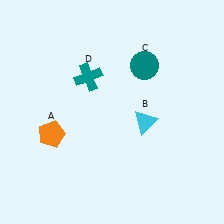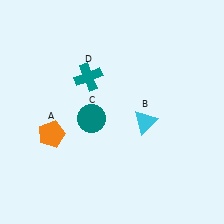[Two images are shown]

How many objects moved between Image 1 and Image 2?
1 object moved between the two images.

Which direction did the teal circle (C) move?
The teal circle (C) moved left.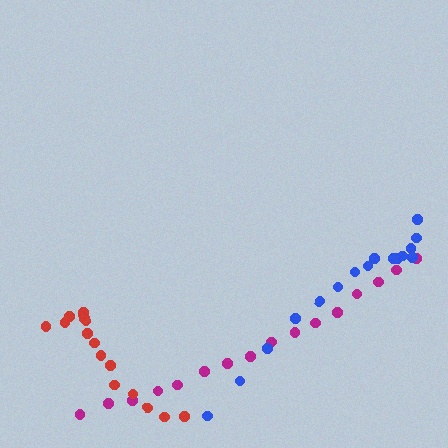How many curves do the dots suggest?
There are 3 distinct paths.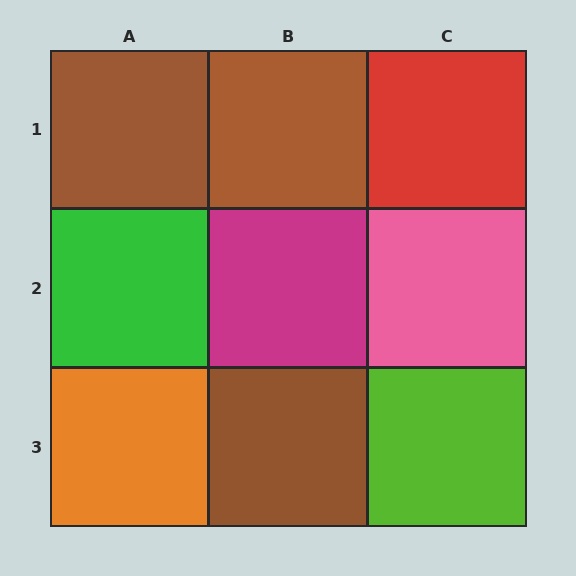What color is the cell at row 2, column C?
Pink.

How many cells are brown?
3 cells are brown.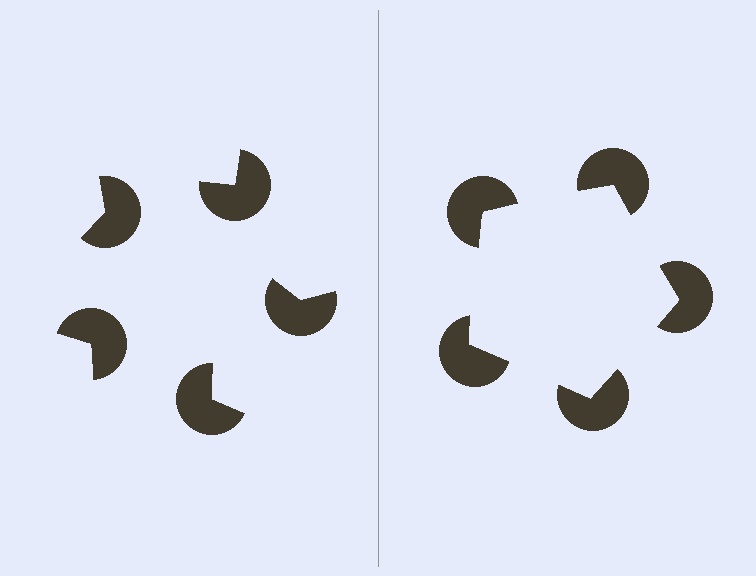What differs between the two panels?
The pac-man discs are positioned identically on both sides; only the wedge orientations differ. On the right they align to a pentagon; on the left they are misaligned.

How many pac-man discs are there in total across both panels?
10 — 5 on each side.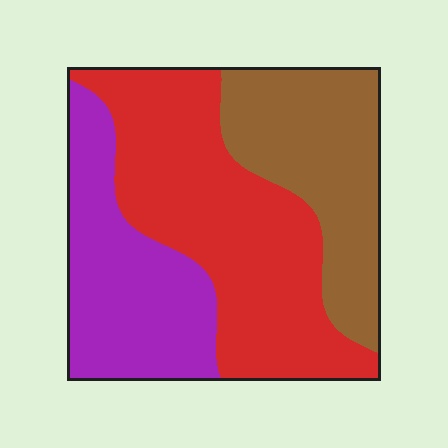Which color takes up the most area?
Red, at roughly 45%.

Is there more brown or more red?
Red.